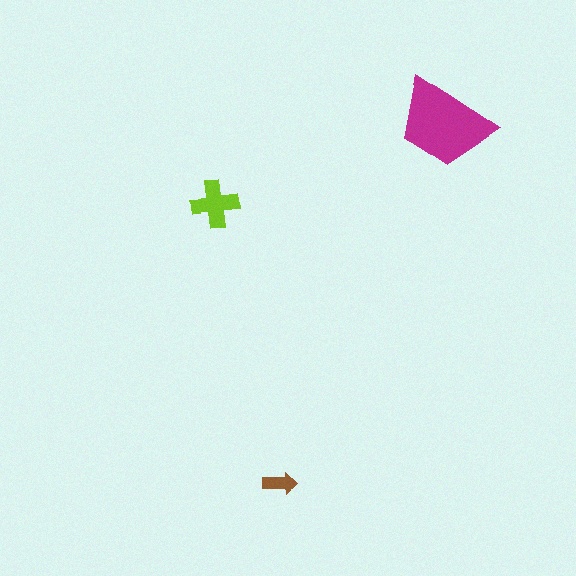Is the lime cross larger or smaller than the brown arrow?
Larger.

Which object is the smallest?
The brown arrow.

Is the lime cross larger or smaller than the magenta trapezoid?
Smaller.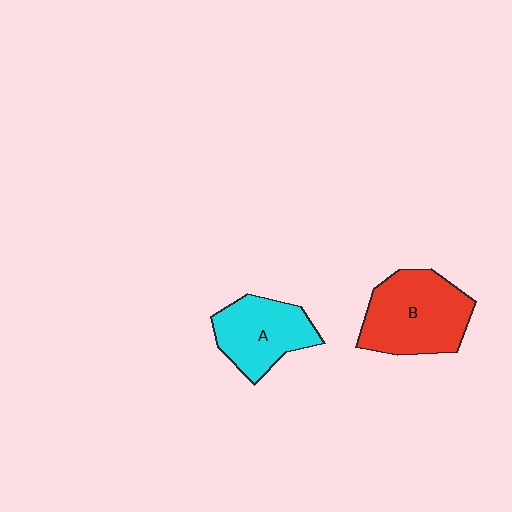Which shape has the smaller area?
Shape A (cyan).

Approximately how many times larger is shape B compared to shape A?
Approximately 1.3 times.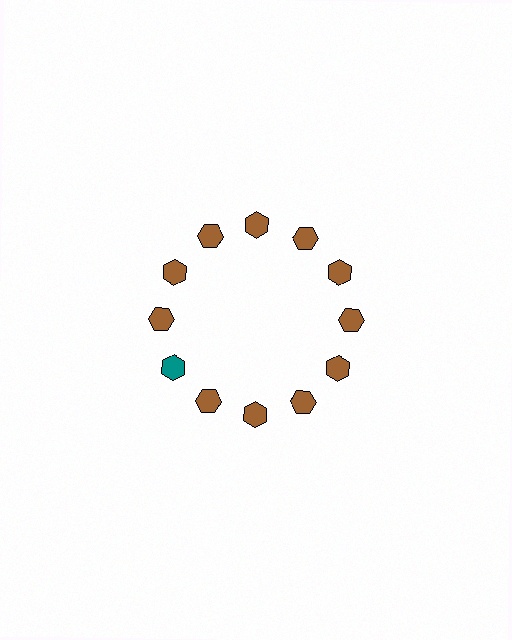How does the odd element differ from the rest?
It has a different color: teal instead of brown.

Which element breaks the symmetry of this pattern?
The teal hexagon at roughly the 8 o'clock position breaks the symmetry. All other shapes are brown hexagons.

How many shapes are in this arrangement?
There are 12 shapes arranged in a ring pattern.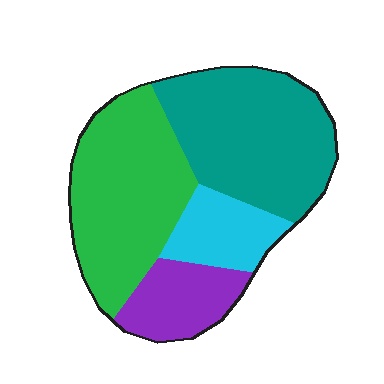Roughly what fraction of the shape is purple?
Purple takes up about one eighth (1/8) of the shape.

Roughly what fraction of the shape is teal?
Teal covers about 35% of the shape.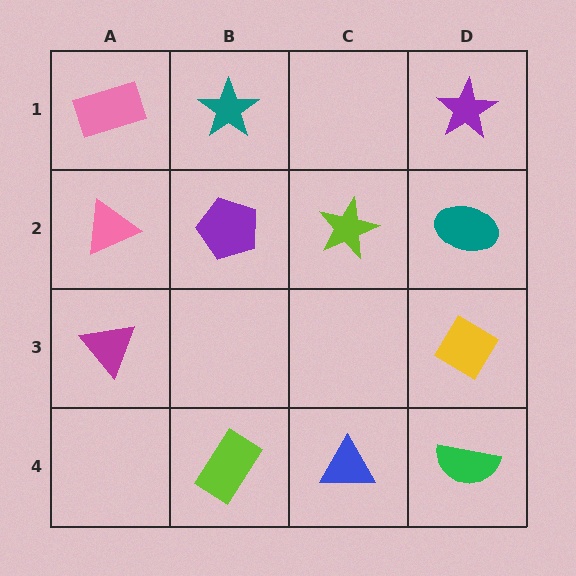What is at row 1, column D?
A purple star.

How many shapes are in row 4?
3 shapes.